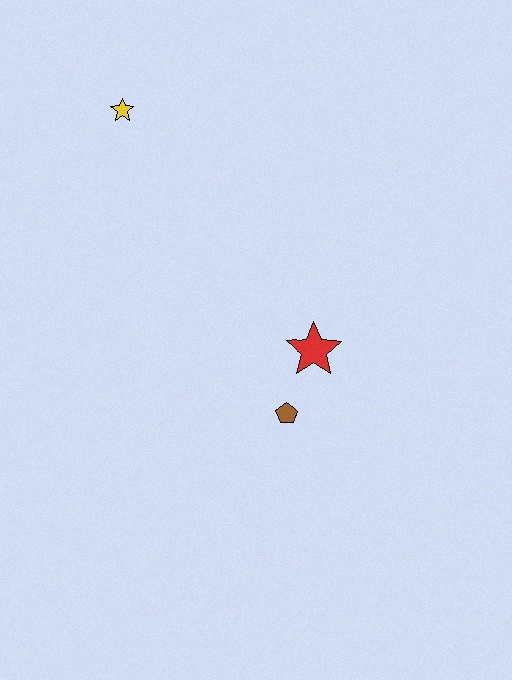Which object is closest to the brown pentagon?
The red star is closest to the brown pentagon.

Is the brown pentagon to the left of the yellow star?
No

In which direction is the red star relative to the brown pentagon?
The red star is above the brown pentagon.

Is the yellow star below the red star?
No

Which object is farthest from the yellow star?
The brown pentagon is farthest from the yellow star.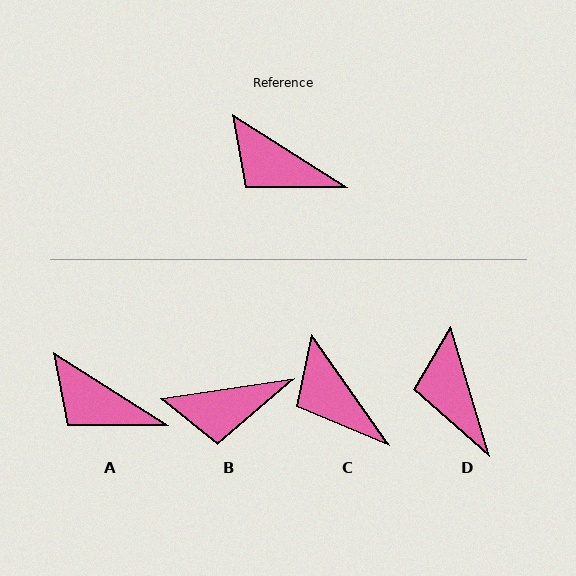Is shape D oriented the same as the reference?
No, it is off by about 41 degrees.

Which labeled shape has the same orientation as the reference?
A.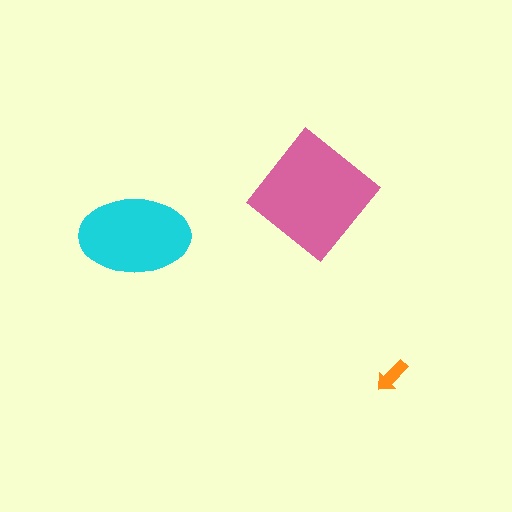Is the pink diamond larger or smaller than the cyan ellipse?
Larger.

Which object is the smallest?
The orange arrow.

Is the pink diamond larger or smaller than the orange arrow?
Larger.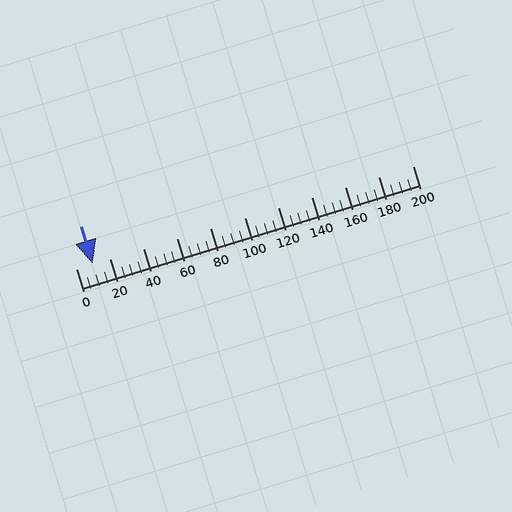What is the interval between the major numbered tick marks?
The major tick marks are spaced 20 units apart.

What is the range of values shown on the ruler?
The ruler shows values from 0 to 200.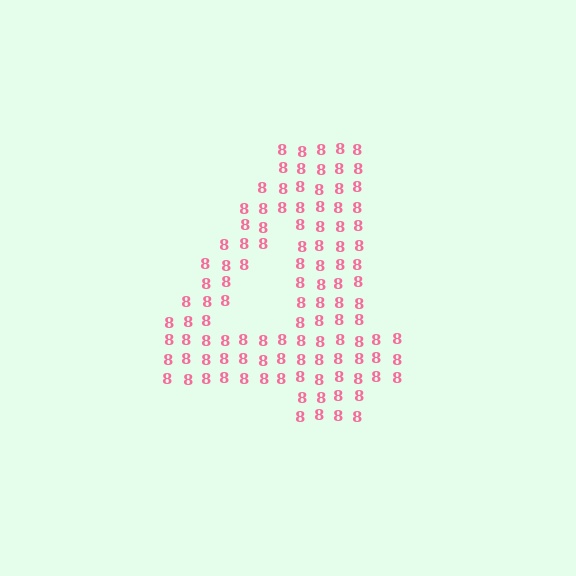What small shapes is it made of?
It is made of small digit 8's.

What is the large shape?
The large shape is the digit 4.